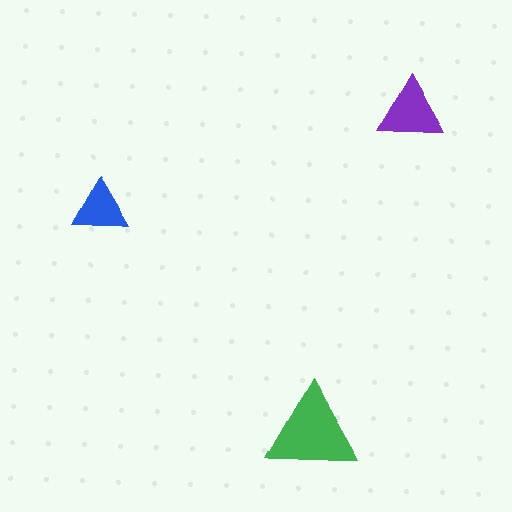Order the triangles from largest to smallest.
the green one, the purple one, the blue one.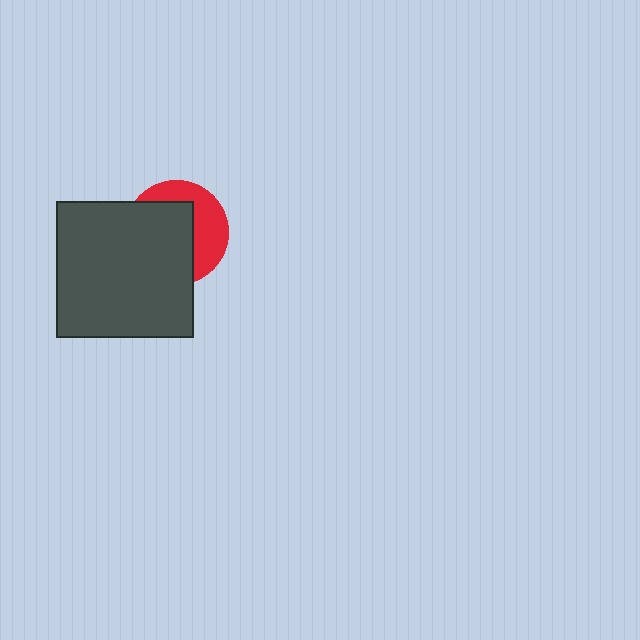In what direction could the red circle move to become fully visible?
The red circle could move toward the upper-right. That would shift it out from behind the dark gray square entirely.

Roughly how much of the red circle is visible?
A small part of it is visible (roughly 41%).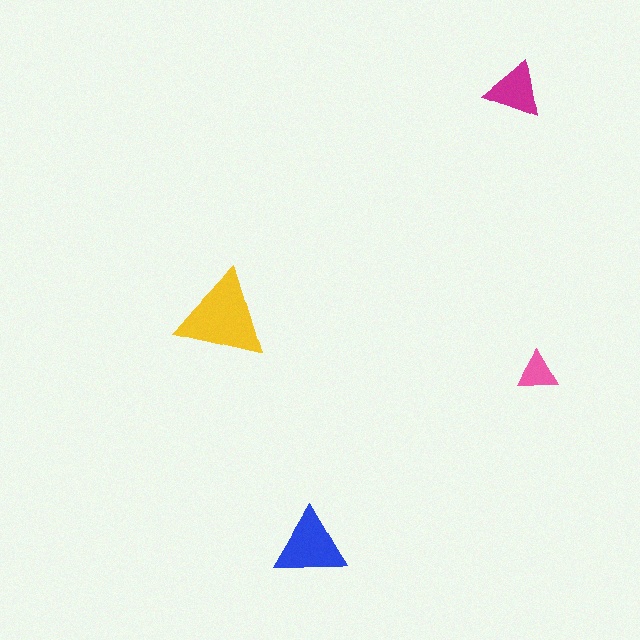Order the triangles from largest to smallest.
the yellow one, the blue one, the magenta one, the pink one.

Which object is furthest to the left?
The yellow triangle is leftmost.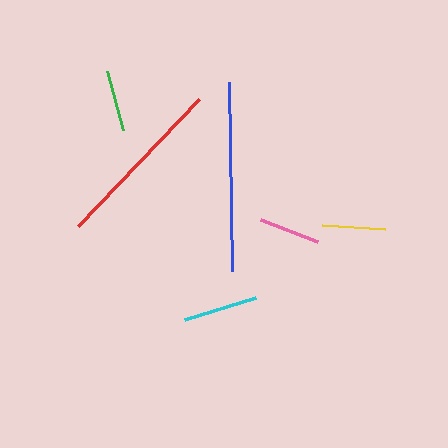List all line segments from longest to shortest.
From longest to shortest: blue, red, cyan, yellow, pink, green.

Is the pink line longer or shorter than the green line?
The pink line is longer than the green line.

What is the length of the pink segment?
The pink segment is approximately 62 pixels long.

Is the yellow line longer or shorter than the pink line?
The yellow line is longer than the pink line.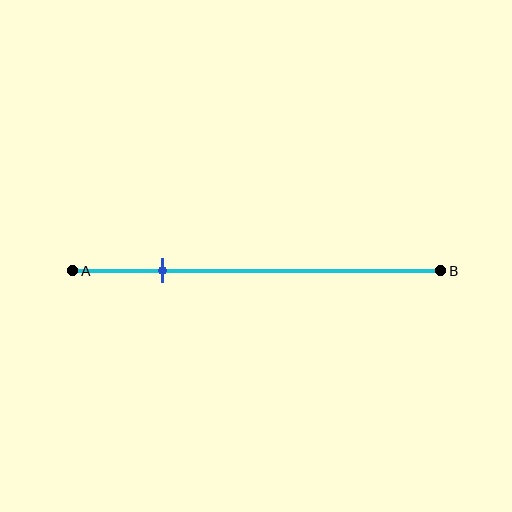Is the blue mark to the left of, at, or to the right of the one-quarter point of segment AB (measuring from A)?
The blue mark is approximately at the one-quarter point of segment AB.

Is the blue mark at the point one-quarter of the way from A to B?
Yes, the mark is approximately at the one-quarter point.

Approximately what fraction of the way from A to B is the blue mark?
The blue mark is approximately 25% of the way from A to B.